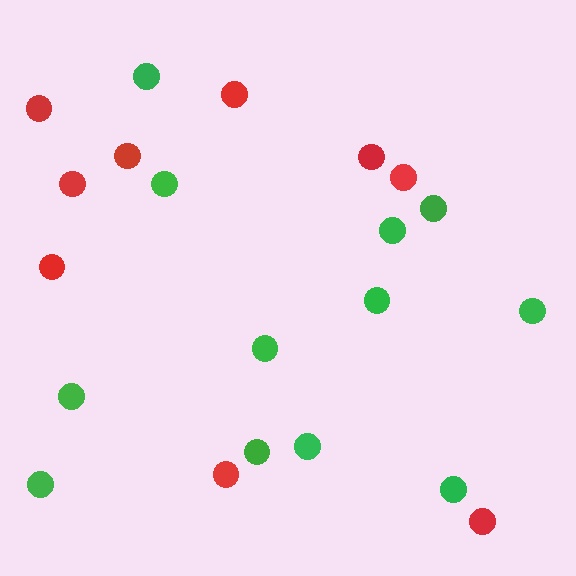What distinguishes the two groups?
There are 2 groups: one group of green circles (12) and one group of red circles (9).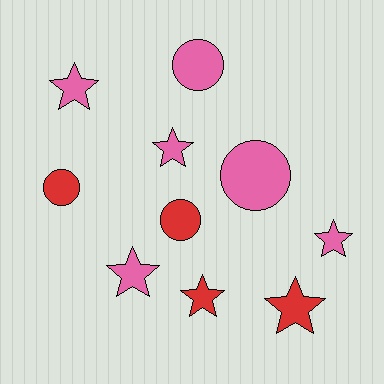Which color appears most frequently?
Pink, with 6 objects.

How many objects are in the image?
There are 10 objects.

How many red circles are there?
There are 2 red circles.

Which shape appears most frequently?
Star, with 6 objects.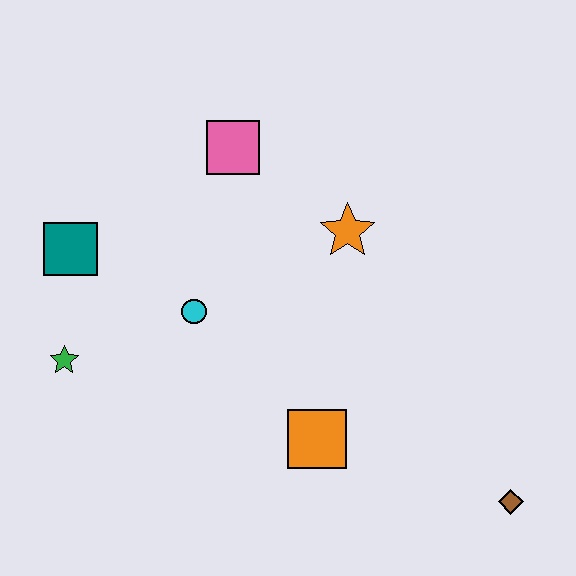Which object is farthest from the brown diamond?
The teal square is farthest from the brown diamond.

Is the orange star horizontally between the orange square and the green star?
No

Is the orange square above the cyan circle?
No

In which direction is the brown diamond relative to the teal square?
The brown diamond is to the right of the teal square.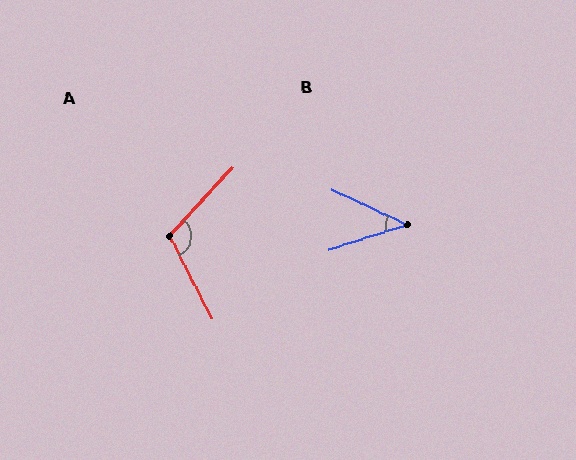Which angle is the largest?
A, at approximately 110 degrees.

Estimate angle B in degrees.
Approximately 43 degrees.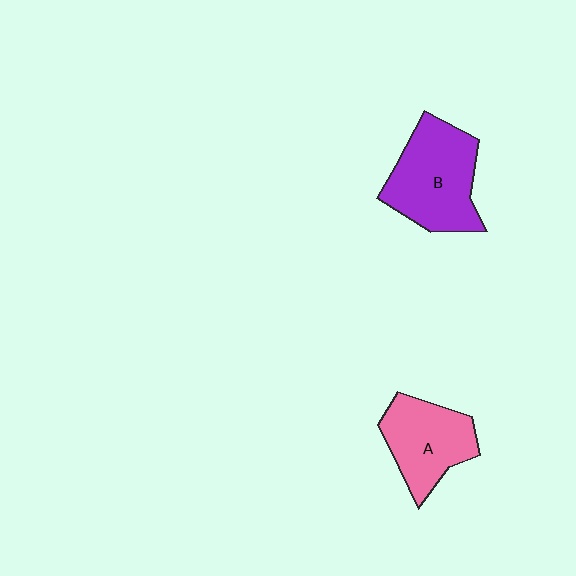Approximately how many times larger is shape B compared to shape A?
Approximately 1.3 times.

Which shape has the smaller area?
Shape A (pink).